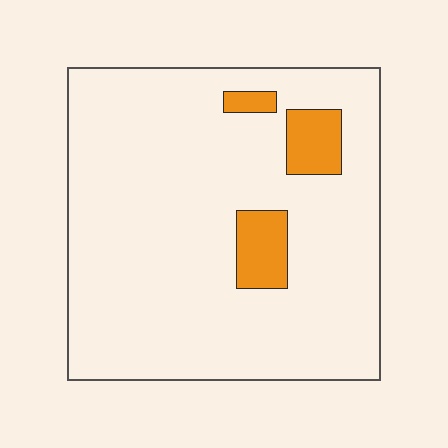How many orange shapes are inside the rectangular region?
3.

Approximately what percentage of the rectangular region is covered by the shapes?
Approximately 10%.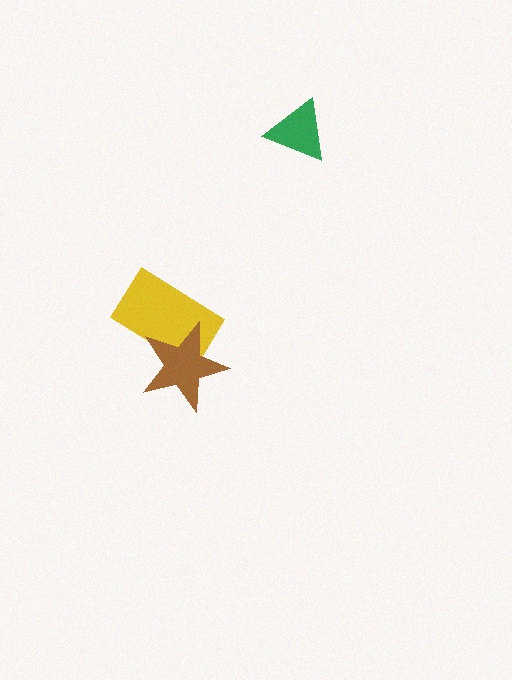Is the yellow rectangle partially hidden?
Yes, it is partially covered by another shape.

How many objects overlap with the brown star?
1 object overlaps with the brown star.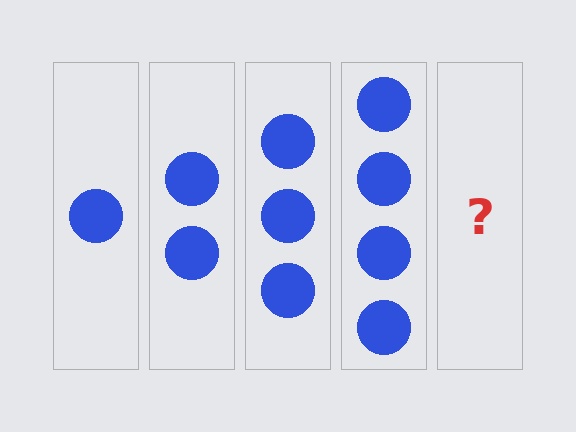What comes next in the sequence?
The next element should be 5 circles.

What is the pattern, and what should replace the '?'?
The pattern is that each step adds one more circle. The '?' should be 5 circles.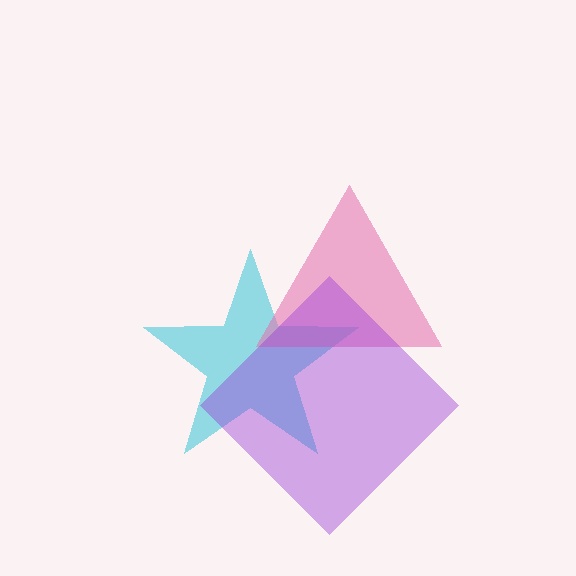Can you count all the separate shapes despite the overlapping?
Yes, there are 3 separate shapes.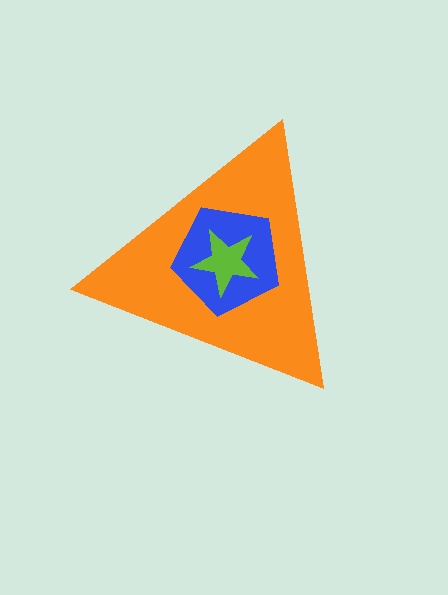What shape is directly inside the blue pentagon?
The lime star.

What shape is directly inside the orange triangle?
The blue pentagon.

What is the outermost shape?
The orange triangle.